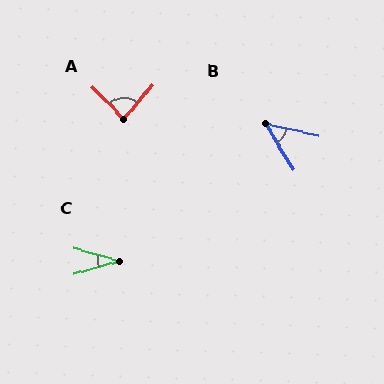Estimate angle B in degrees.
Approximately 47 degrees.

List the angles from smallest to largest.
C (32°), B (47°), A (84°).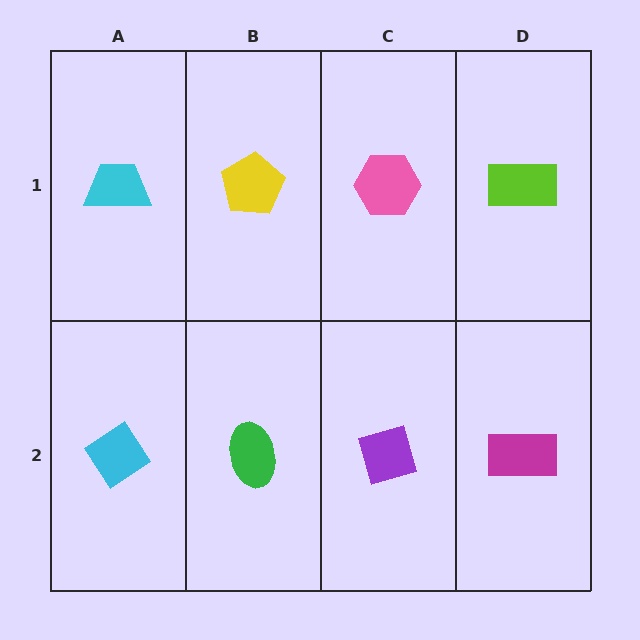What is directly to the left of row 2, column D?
A purple diamond.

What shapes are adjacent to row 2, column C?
A pink hexagon (row 1, column C), a green ellipse (row 2, column B), a magenta rectangle (row 2, column D).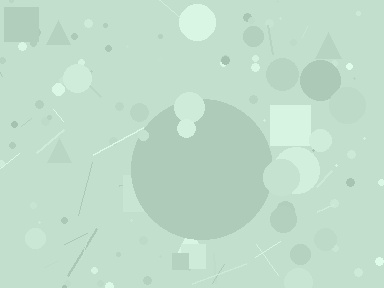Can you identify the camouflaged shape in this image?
The camouflaged shape is a circle.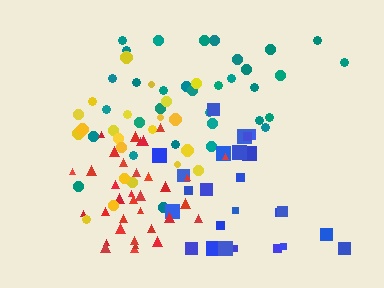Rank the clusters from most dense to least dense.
red, yellow, blue, teal.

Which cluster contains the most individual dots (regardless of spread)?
Red (35).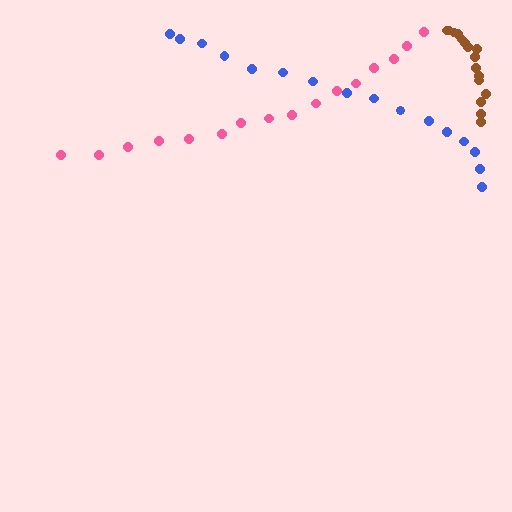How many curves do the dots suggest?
There are 3 distinct paths.